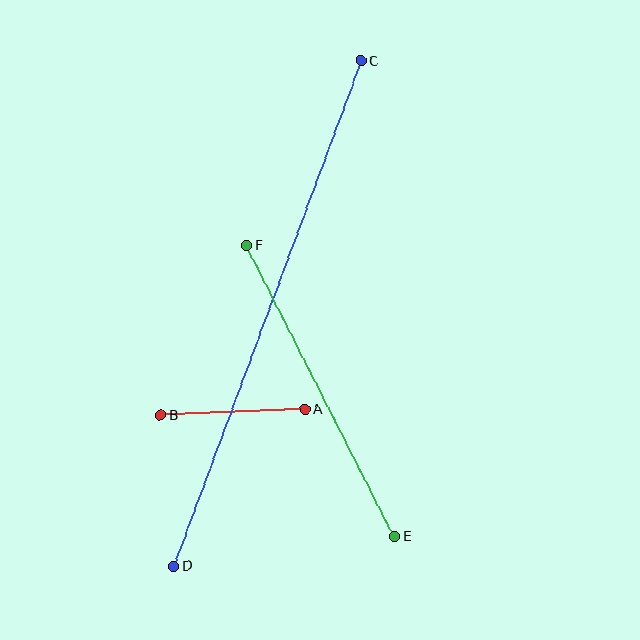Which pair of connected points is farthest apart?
Points C and D are farthest apart.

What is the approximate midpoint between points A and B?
The midpoint is at approximately (233, 412) pixels.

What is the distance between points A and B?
The distance is approximately 144 pixels.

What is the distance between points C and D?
The distance is approximately 539 pixels.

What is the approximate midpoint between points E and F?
The midpoint is at approximately (321, 391) pixels.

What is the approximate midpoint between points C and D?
The midpoint is at approximately (267, 314) pixels.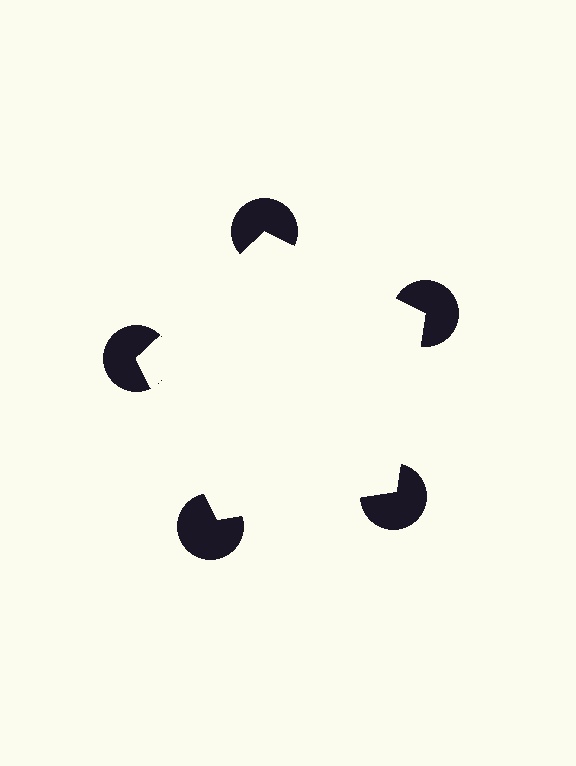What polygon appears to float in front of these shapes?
An illusory pentagon — its edges are inferred from the aligned wedge cuts in the pac-man discs, not physically drawn.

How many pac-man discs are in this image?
There are 5 — one at each vertex of the illusory pentagon.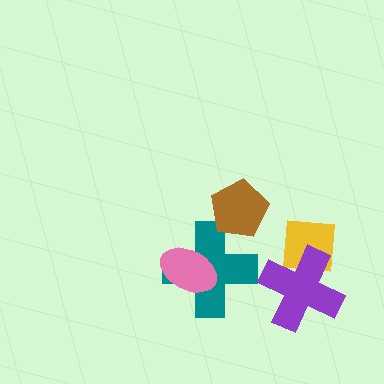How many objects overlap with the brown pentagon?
1 object overlaps with the brown pentagon.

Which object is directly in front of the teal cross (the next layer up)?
The pink ellipse is directly in front of the teal cross.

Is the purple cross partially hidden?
No, no other shape covers it.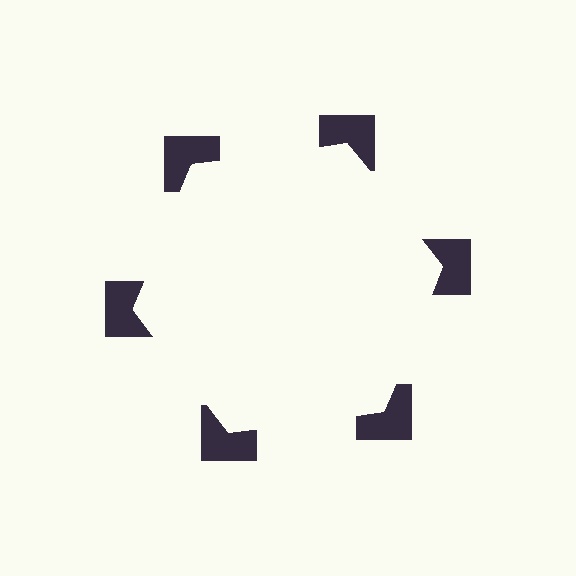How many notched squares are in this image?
There are 6 — one at each vertex of the illusory hexagon.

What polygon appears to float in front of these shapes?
An illusory hexagon — its edges are inferred from the aligned wedge cuts in the notched squares, not physically drawn.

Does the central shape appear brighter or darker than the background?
It typically appears slightly brighter than the background, even though no actual brightness change is drawn.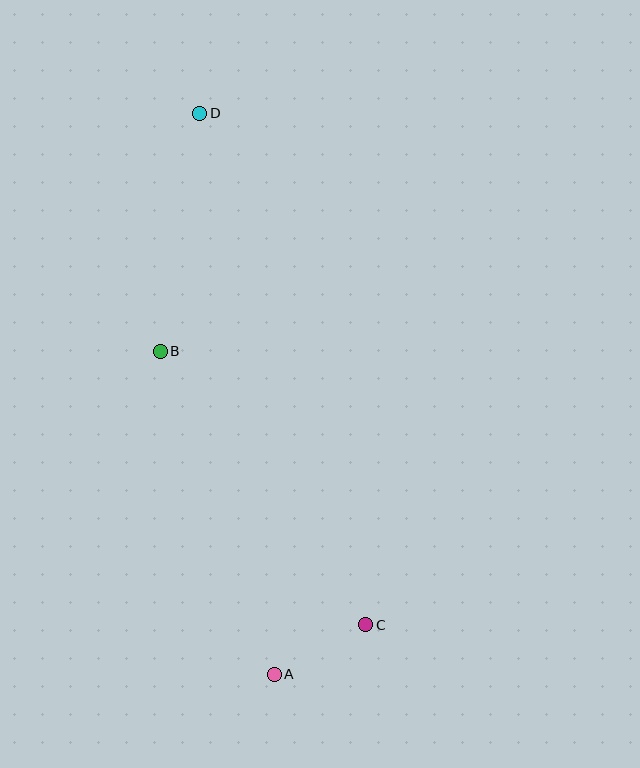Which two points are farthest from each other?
Points A and D are farthest from each other.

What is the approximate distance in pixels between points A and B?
The distance between A and B is approximately 342 pixels.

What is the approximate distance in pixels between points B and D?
The distance between B and D is approximately 241 pixels.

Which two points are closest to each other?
Points A and C are closest to each other.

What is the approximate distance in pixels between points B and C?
The distance between B and C is approximately 342 pixels.